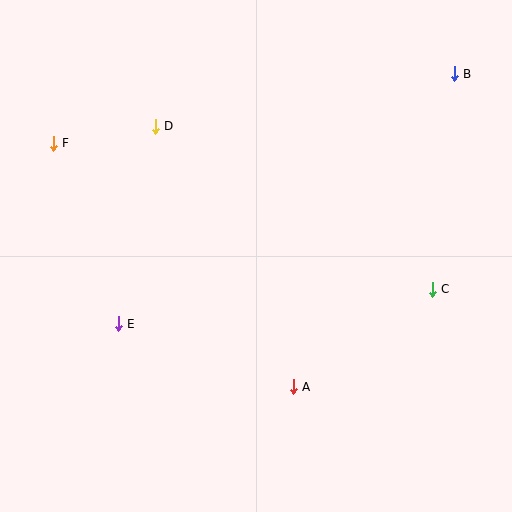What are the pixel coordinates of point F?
Point F is at (53, 143).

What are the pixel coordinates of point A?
Point A is at (293, 387).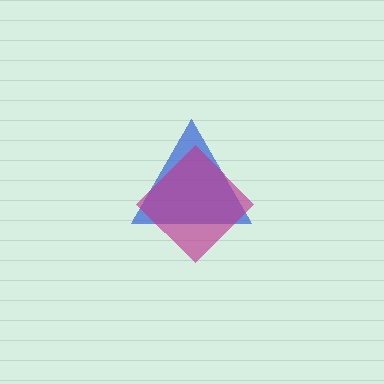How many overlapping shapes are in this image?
There are 2 overlapping shapes in the image.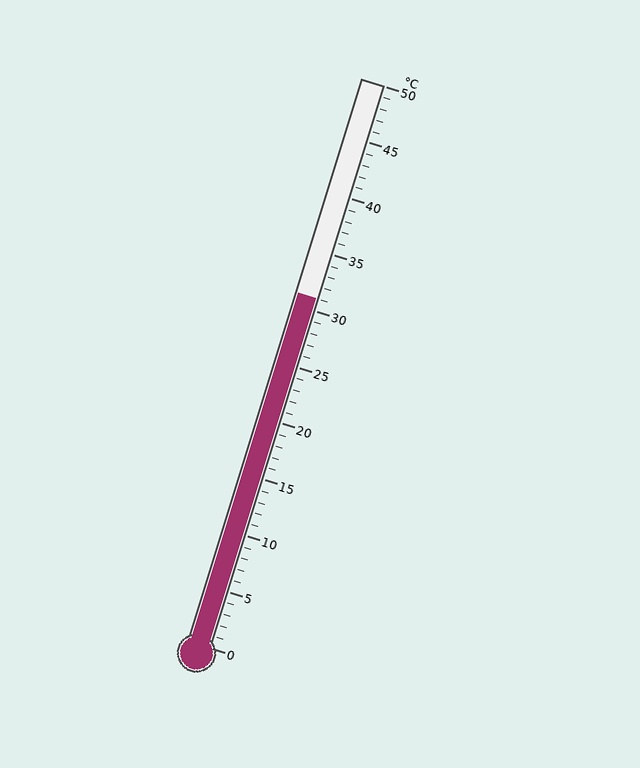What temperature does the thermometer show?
The thermometer shows approximately 31°C.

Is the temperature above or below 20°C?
The temperature is above 20°C.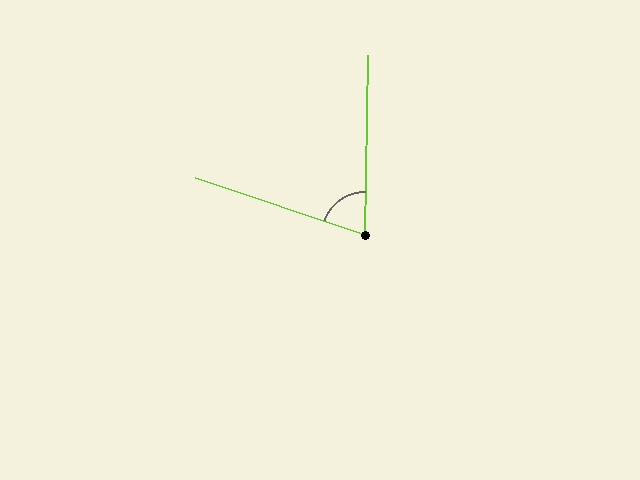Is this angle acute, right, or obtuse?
It is acute.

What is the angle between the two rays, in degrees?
Approximately 72 degrees.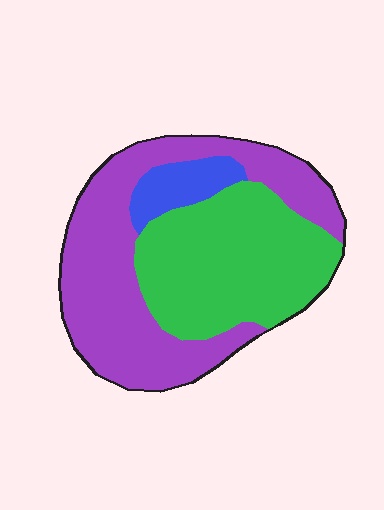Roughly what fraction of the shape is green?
Green covers 42% of the shape.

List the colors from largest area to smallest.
From largest to smallest: purple, green, blue.